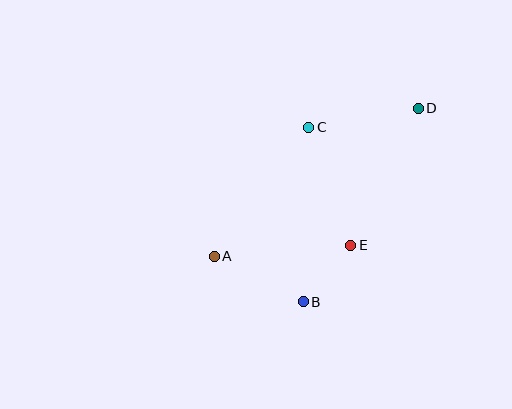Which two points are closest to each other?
Points B and E are closest to each other.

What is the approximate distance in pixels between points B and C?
The distance between B and C is approximately 174 pixels.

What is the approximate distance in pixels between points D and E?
The distance between D and E is approximately 152 pixels.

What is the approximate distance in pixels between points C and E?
The distance between C and E is approximately 125 pixels.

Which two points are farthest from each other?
Points A and D are farthest from each other.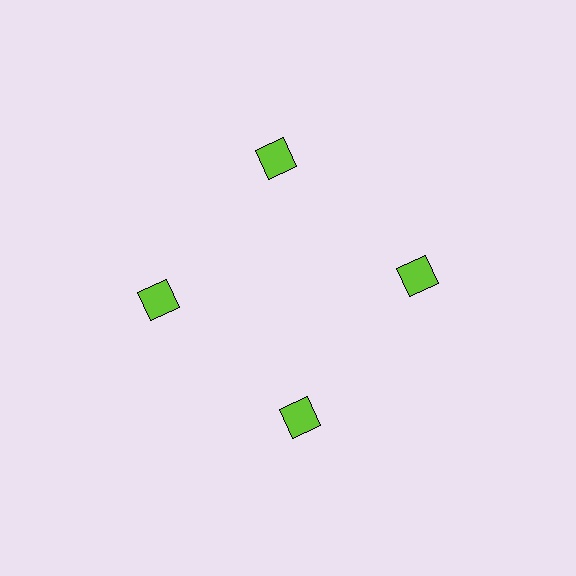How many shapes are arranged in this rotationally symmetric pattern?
There are 4 shapes, arranged in 4 groups of 1.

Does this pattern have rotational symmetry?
Yes, this pattern has 4-fold rotational symmetry. It looks the same after rotating 90 degrees around the center.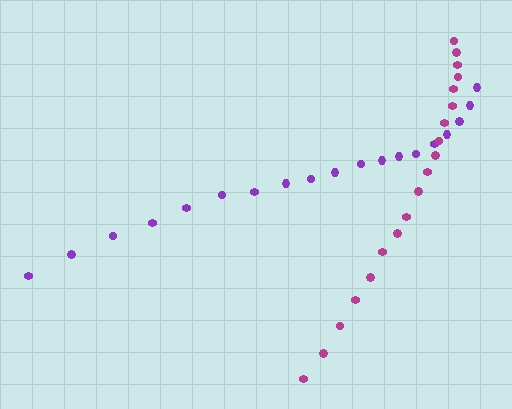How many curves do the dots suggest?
There are 2 distinct paths.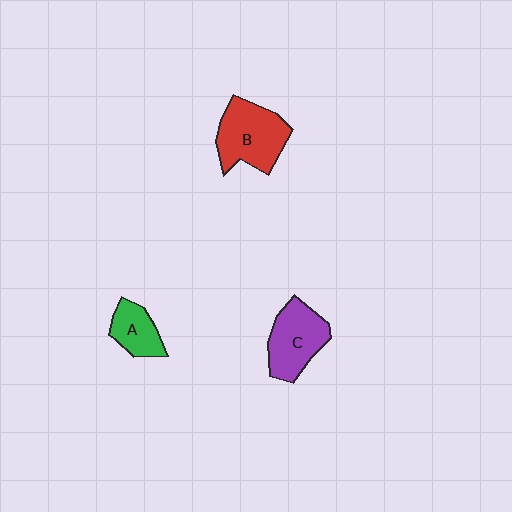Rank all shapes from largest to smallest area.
From largest to smallest: B (red), C (purple), A (green).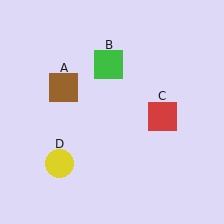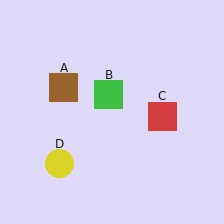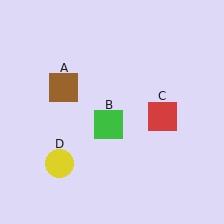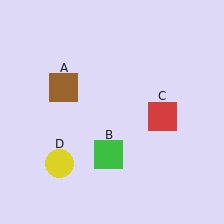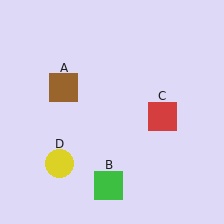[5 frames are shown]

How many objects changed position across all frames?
1 object changed position: green square (object B).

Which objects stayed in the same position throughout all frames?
Brown square (object A) and red square (object C) and yellow circle (object D) remained stationary.